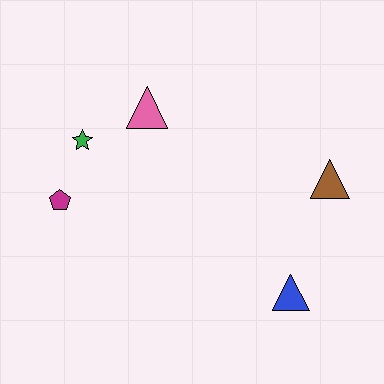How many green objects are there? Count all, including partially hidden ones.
There is 1 green object.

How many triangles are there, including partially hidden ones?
There are 3 triangles.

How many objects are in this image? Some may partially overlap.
There are 5 objects.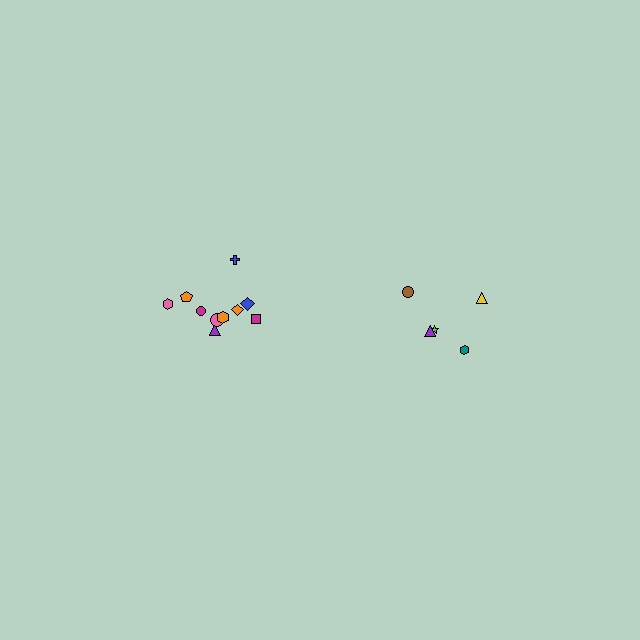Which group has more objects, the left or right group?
The left group.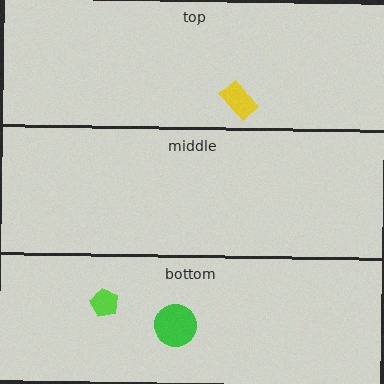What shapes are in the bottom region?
The green circle, the lime pentagon.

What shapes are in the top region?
The yellow rectangle.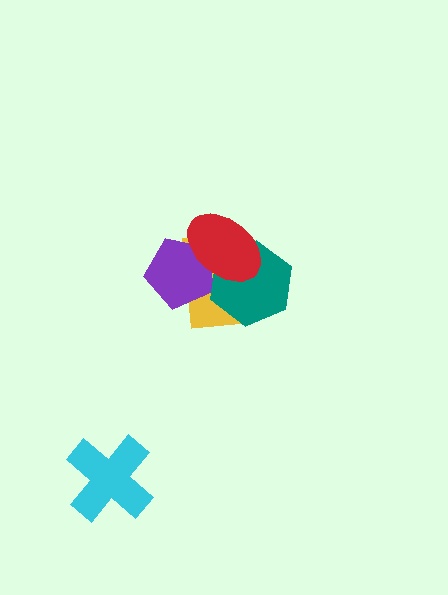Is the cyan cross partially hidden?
No, no other shape covers it.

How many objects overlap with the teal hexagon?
3 objects overlap with the teal hexagon.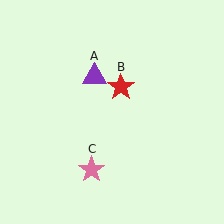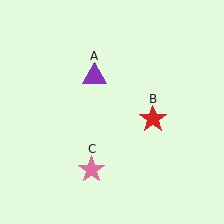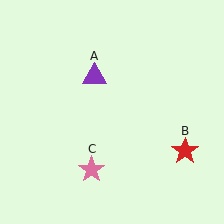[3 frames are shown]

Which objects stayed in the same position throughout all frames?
Purple triangle (object A) and pink star (object C) remained stationary.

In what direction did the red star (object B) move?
The red star (object B) moved down and to the right.